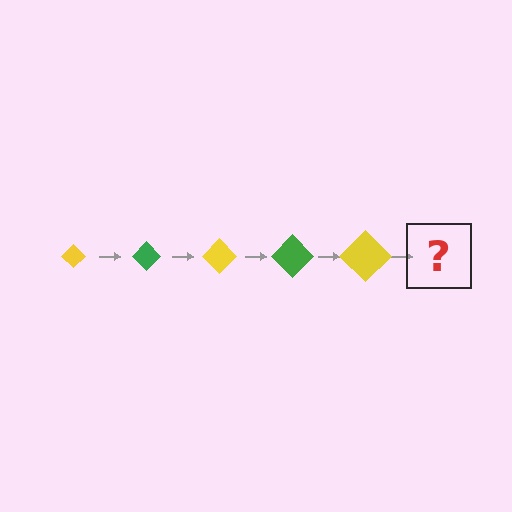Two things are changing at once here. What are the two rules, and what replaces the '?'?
The two rules are that the diamond grows larger each step and the color cycles through yellow and green. The '?' should be a green diamond, larger than the previous one.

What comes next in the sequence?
The next element should be a green diamond, larger than the previous one.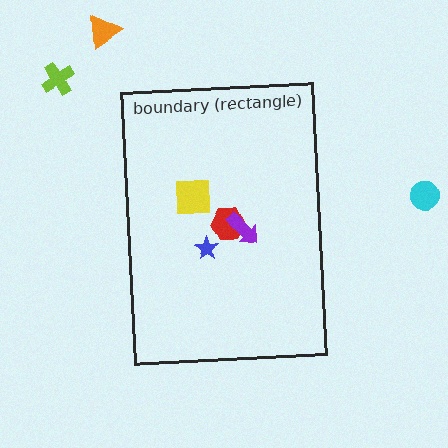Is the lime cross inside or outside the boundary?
Outside.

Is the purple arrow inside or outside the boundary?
Inside.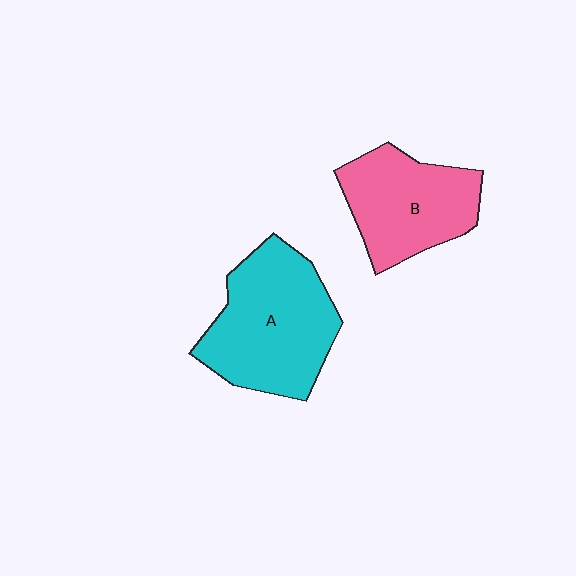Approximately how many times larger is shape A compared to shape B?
Approximately 1.3 times.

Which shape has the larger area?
Shape A (cyan).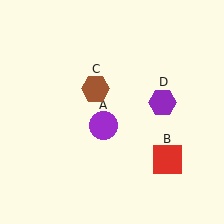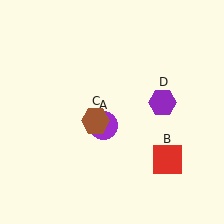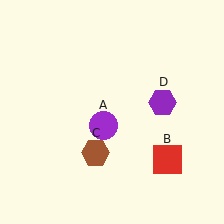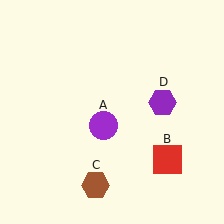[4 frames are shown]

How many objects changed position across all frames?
1 object changed position: brown hexagon (object C).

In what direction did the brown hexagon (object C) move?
The brown hexagon (object C) moved down.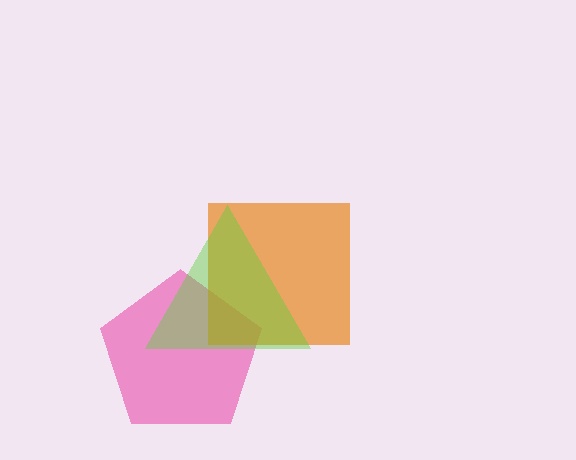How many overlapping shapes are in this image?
There are 3 overlapping shapes in the image.